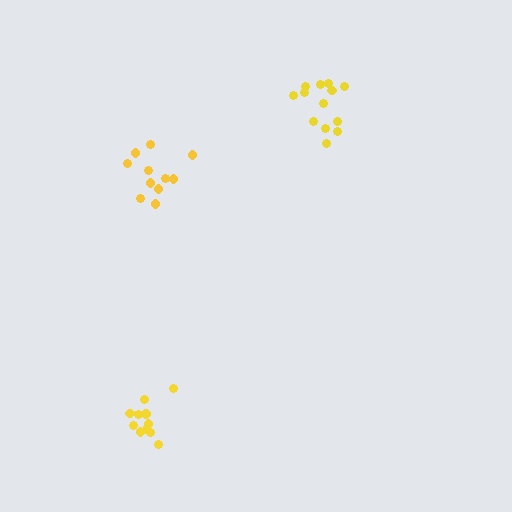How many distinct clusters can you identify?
There are 3 distinct clusters.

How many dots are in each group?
Group 1: 11 dots, Group 2: 13 dots, Group 3: 11 dots (35 total).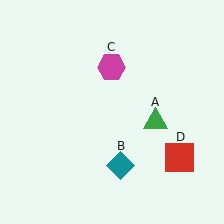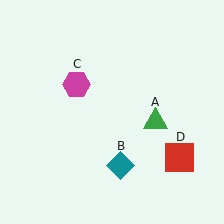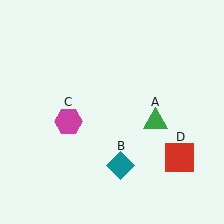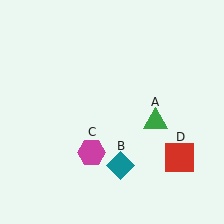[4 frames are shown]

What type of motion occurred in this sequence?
The magenta hexagon (object C) rotated counterclockwise around the center of the scene.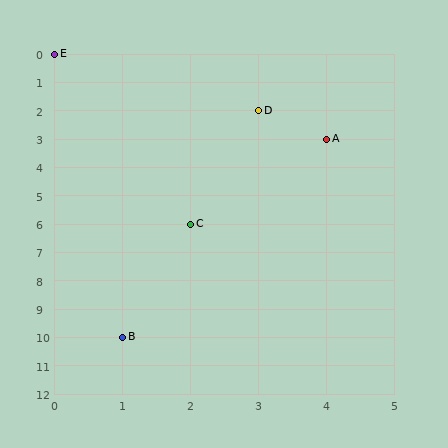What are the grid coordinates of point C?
Point C is at grid coordinates (2, 6).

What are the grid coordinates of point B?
Point B is at grid coordinates (1, 10).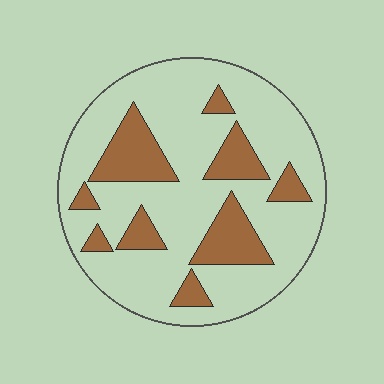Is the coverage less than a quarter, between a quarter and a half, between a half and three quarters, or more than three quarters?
Less than a quarter.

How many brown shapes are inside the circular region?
9.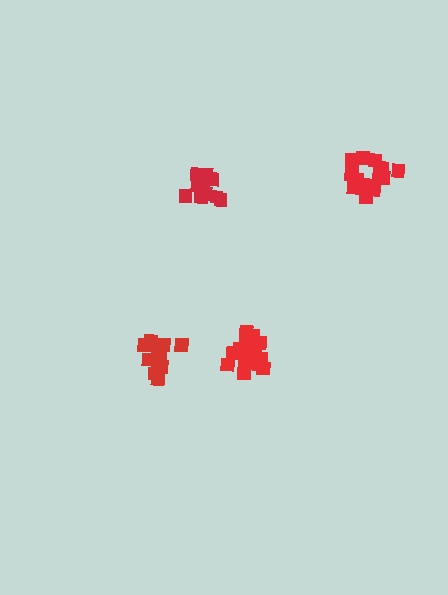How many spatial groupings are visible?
There are 4 spatial groupings.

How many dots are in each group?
Group 1: 13 dots, Group 2: 13 dots, Group 3: 18 dots, Group 4: 19 dots (63 total).